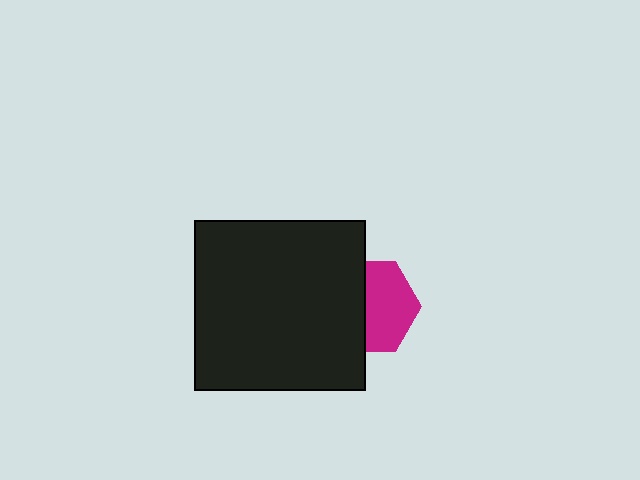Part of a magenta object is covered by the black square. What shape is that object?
It is a hexagon.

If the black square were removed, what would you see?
You would see the complete magenta hexagon.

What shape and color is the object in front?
The object in front is a black square.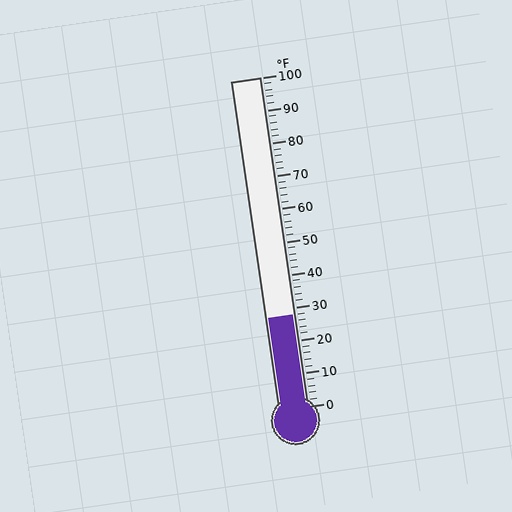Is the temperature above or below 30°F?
The temperature is below 30°F.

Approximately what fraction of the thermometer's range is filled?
The thermometer is filled to approximately 30% of its range.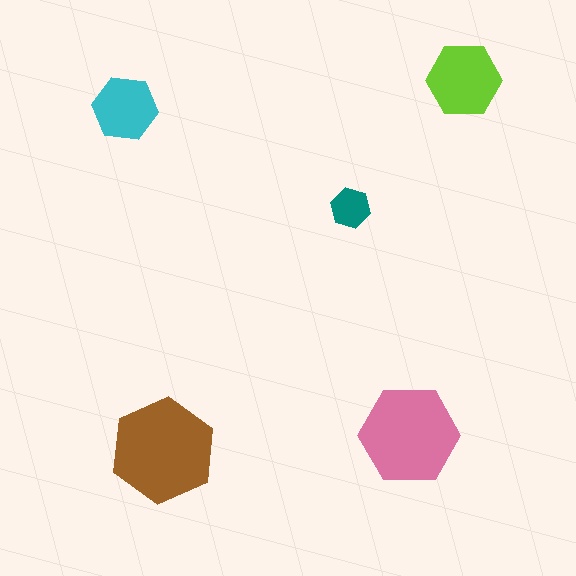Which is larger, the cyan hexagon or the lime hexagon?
The lime one.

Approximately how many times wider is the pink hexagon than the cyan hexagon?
About 1.5 times wider.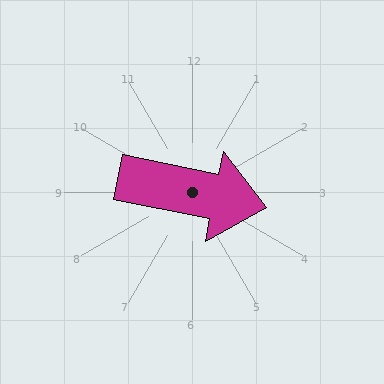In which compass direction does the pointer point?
East.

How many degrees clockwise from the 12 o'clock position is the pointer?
Approximately 102 degrees.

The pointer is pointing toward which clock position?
Roughly 3 o'clock.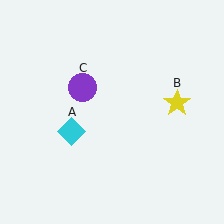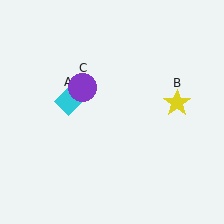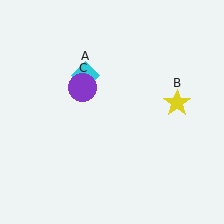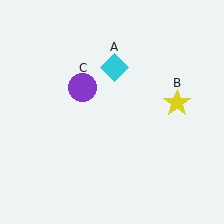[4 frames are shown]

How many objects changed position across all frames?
1 object changed position: cyan diamond (object A).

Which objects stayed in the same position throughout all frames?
Yellow star (object B) and purple circle (object C) remained stationary.